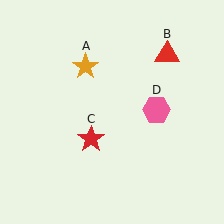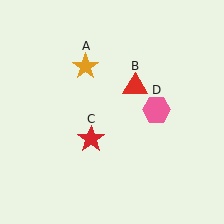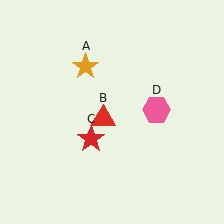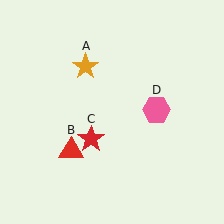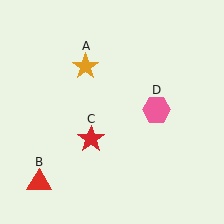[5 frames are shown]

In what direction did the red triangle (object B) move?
The red triangle (object B) moved down and to the left.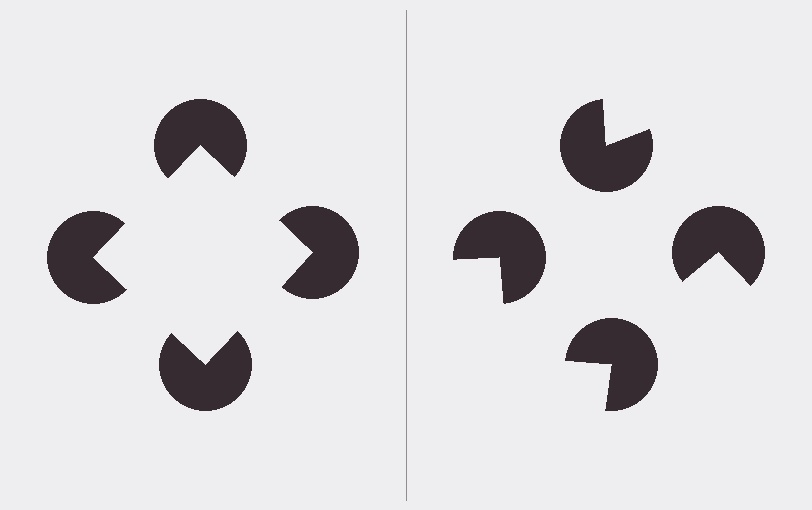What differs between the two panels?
The pac-man discs are positioned identically on both sides; only the wedge orientations differ. On the left they align to a square; on the right they are misaligned.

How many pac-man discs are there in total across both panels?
8 — 4 on each side.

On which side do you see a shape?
An illusory square appears on the left side. On the right side the wedge cuts are rotated, so no coherent shape forms.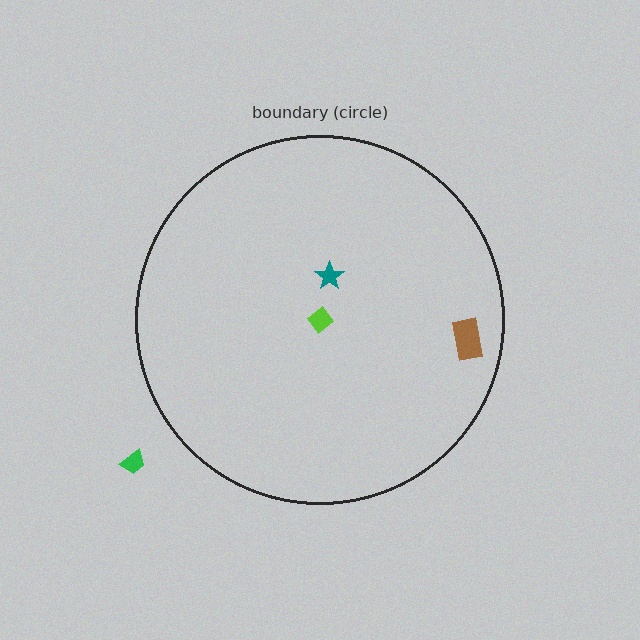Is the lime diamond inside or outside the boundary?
Inside.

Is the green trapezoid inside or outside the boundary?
Outside.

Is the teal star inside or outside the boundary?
Inside.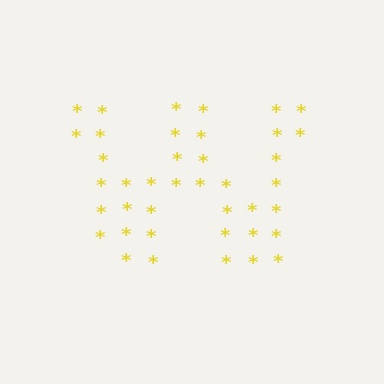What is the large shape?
The large shape is the letter W.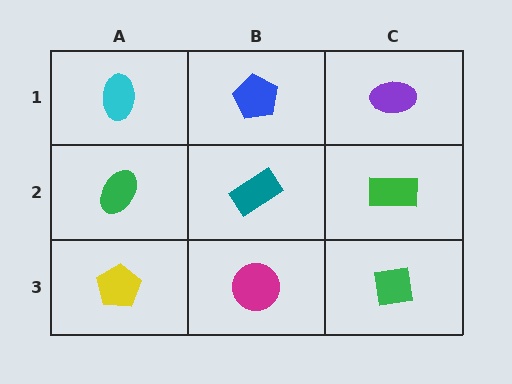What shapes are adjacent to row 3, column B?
A teal rectangle (row 2, column B), a yellow pentagon (row 3, column A), a green square (row 3, column C).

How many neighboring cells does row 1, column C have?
2.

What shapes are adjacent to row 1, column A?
A green ellipse (row 2, column A), a blue pentagon (row 1, column B).